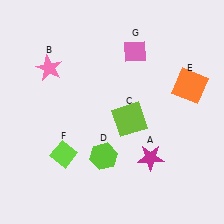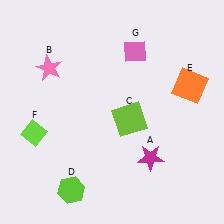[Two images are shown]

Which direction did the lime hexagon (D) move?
The lime hexagon (D) moved down.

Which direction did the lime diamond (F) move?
The lime diamond (F) moved left.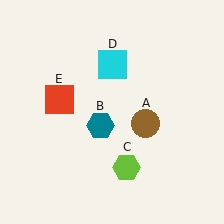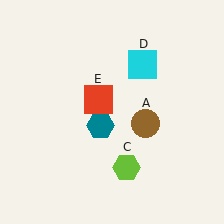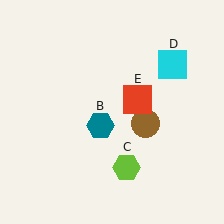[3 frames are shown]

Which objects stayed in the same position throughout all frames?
Brown circle (object A) and teal hexagon (object B) and lime hexagon (object C) remained stationary.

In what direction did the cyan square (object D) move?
The cyan square (object D) moved right.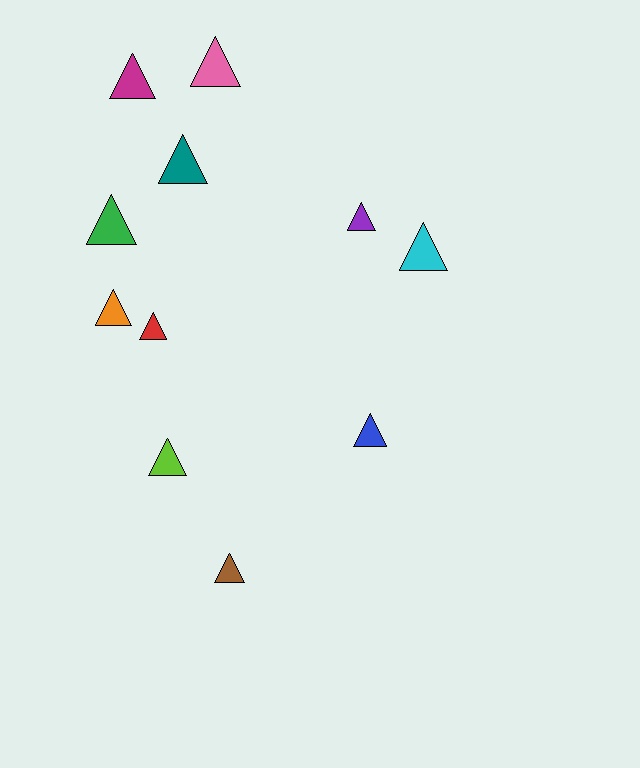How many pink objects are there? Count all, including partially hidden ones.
There is 1 pink object.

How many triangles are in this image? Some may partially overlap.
There are 11 triangles.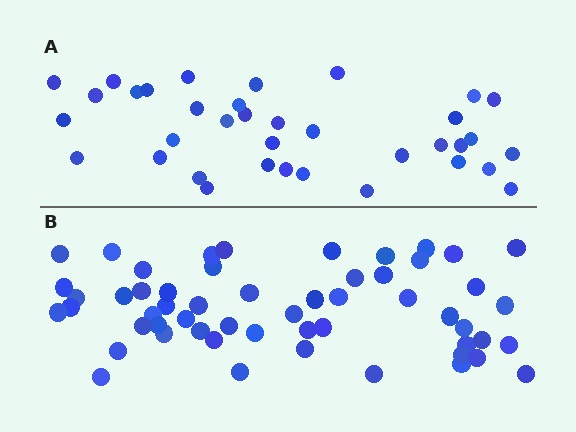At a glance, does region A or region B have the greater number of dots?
Region B (the bottom region) has more dots.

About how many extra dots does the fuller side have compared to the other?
Region B has approximately 20 more dots than region A.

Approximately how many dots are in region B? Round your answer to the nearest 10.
About 60 dots. (The exact count is 55, which rounds to 60.)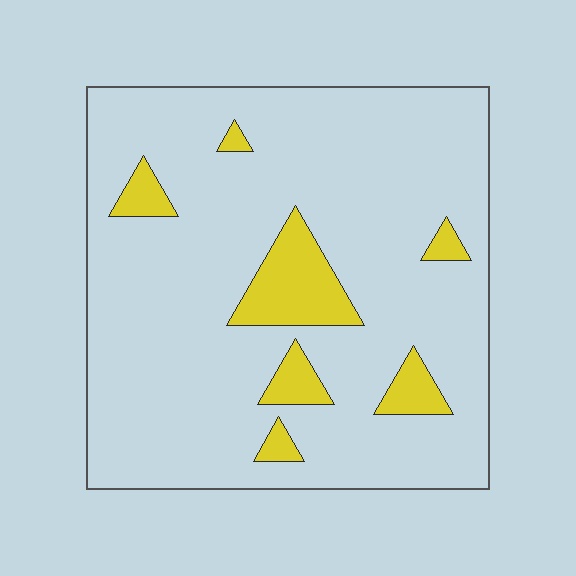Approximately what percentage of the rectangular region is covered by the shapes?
Approximately 10%.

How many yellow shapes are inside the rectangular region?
7.